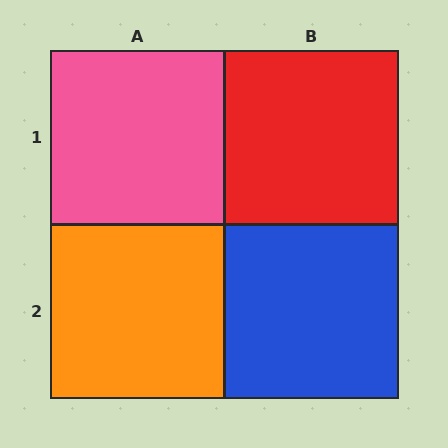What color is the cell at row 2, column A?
Orange.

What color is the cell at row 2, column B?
Blue.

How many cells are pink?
1 cell is pink.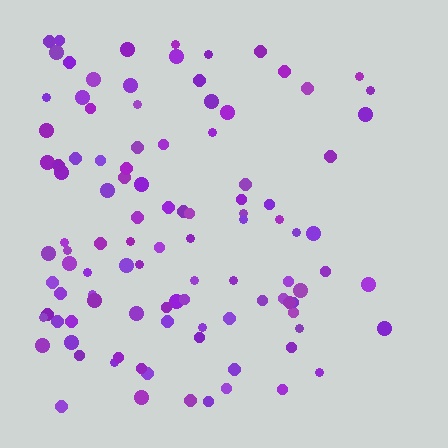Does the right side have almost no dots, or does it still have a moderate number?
Still a moderate number, just noticeably fewer than the left.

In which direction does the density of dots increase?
From right to left, with the left side densest.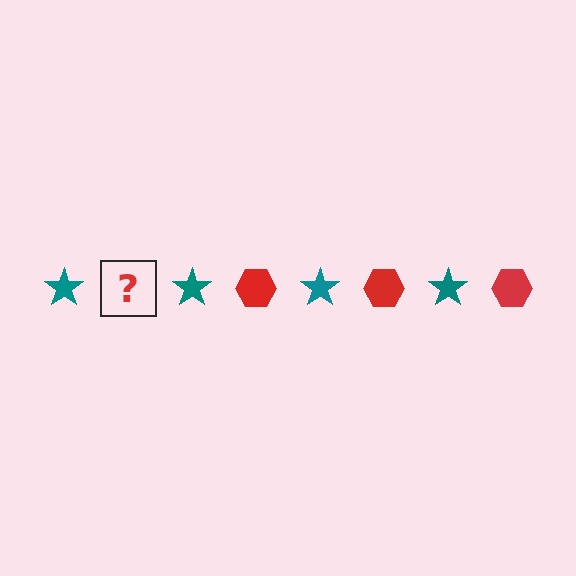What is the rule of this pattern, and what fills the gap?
The rule is that the pattern alternates between teal star and red hexagon. The gap should be filled with a red hexagon.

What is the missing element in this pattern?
The missing element is a red hexagon.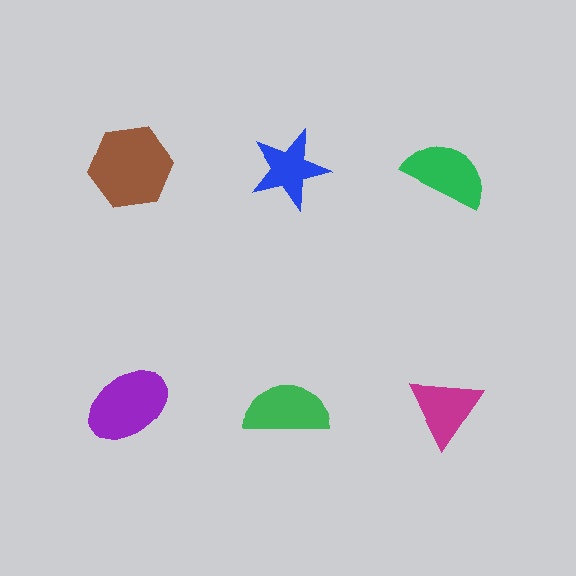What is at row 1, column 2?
A blue star.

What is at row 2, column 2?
A green semicircle.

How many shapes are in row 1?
3 shapes.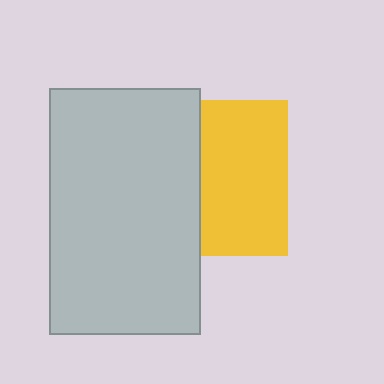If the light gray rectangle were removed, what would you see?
You would see the complete yellow square.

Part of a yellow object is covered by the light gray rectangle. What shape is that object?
It is a square.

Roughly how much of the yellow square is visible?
About half of it is visible (roughly 55%).